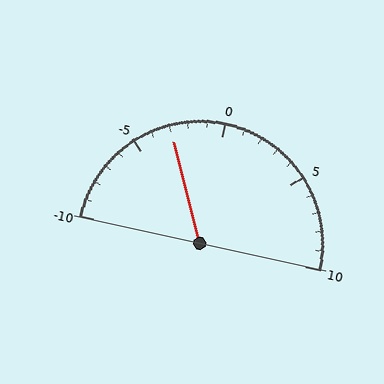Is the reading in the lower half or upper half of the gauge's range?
The reading is in the lower half of the range (-10 to 10).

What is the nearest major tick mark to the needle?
The nearest major tick mark is -5.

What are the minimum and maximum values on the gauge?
The gauge ranges from -10 to 10.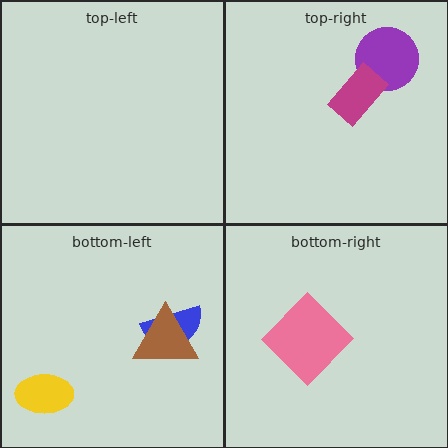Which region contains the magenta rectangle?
The top-right region.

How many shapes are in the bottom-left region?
3.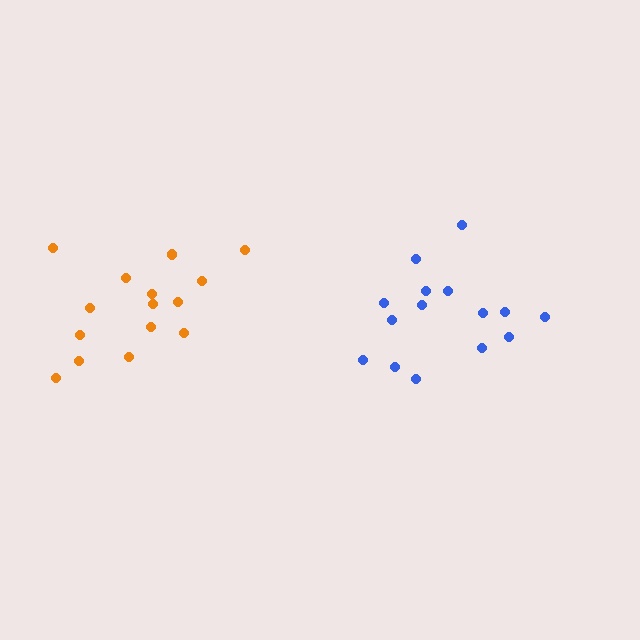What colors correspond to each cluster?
The clusters are colored: blue, orange.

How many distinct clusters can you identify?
There are 2 distinct clusters.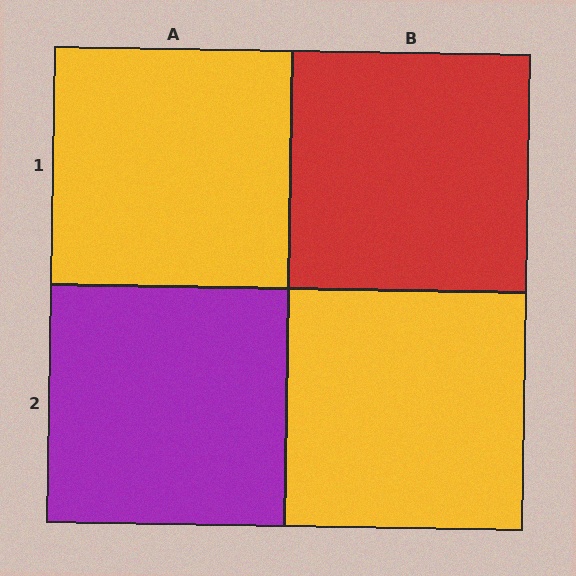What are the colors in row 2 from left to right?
Purple, yellow.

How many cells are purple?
1 cell is purple.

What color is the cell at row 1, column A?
Yellow.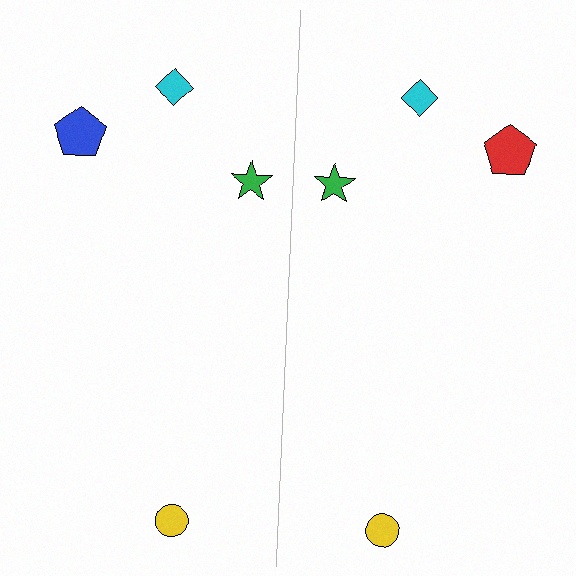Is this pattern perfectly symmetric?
No, the pattern is not perfectly symmetric. The red pentagon on the right side breaks the symmetry — its mirror counterpart is blue.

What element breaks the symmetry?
The red pentagon on the right side breaks the symmetry — its mirror counterpart is blue.